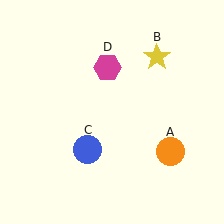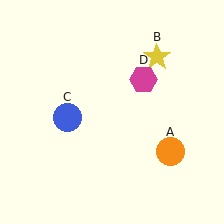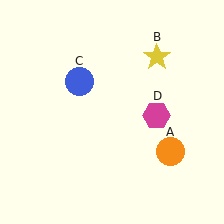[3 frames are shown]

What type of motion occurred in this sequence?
The blue circle (object C), magenta hexagon (object D) rotated clockwise around the center of the scene.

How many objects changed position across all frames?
2 objects changed position: blue circle (object C), magenta hexagon (object D).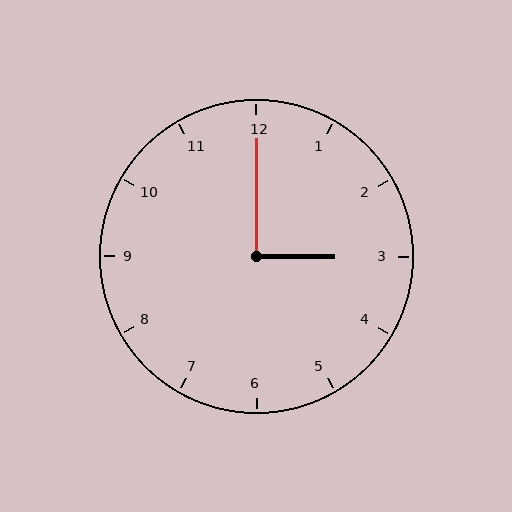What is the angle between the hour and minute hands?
Approximately 90 degrees.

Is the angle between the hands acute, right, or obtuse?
It is right.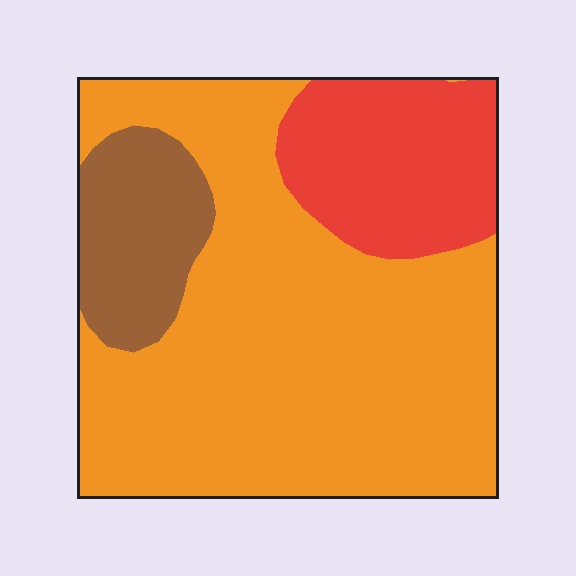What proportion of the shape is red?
Red covers around 20% of the shape.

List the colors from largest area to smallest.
From largest to smallest: orange, red, brown.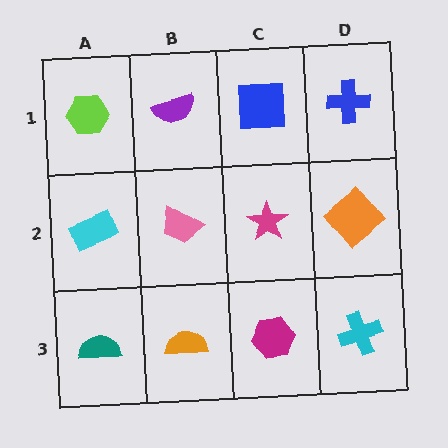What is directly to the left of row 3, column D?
A magenta hexagon.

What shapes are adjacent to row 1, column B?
A pink trapezoid (row 2, column B), a lime hexagon (row 1, column A), a blue square (row 1, column C).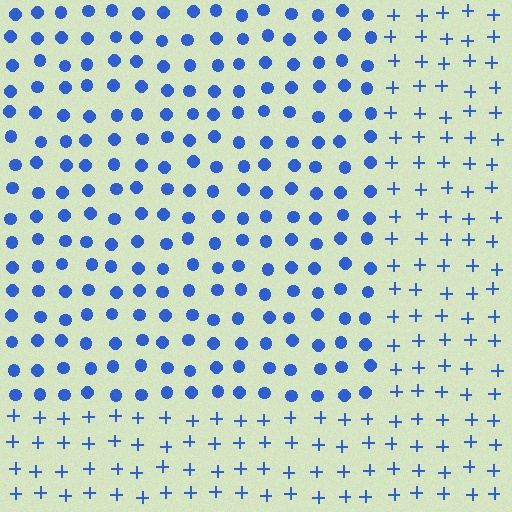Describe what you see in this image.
The image is filled with small blue elements arranged in a uniform grid. A rectangle-shaped region contains circles, while the surrounding area contains plus signs. The boundary is defined purely by the change in element shape.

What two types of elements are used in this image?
The image uses circles inside the rectangle region and plus signs outside it.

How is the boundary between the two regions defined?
The boundary is defined by a change in element shape: circles inside vs. plus signs outside. All elements share the same color and spacing.